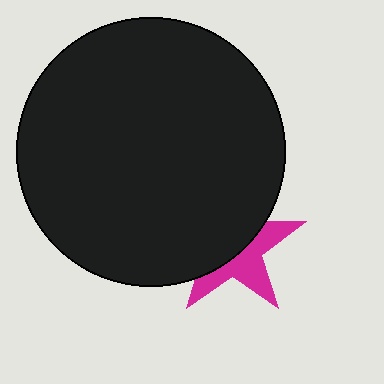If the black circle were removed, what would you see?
You would see the complete magenta star.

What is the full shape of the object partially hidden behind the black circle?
The partially hidden object is a magenta star.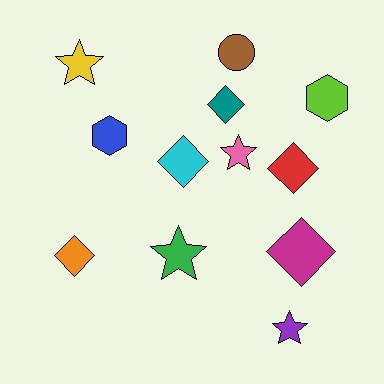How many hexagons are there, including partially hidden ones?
There are 2 hexagons.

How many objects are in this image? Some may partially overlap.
There are 12 objects.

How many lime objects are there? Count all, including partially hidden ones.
There is 1 lime object.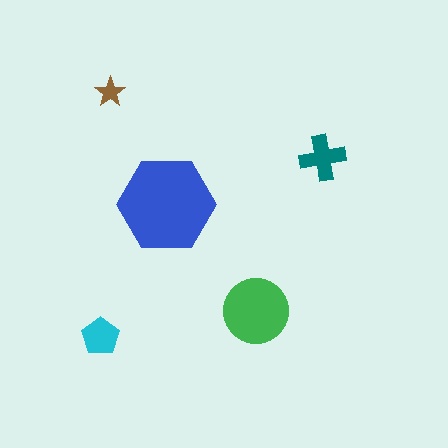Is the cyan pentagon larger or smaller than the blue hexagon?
Smaller.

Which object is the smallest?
The brown star.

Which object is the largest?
The blue hexagon.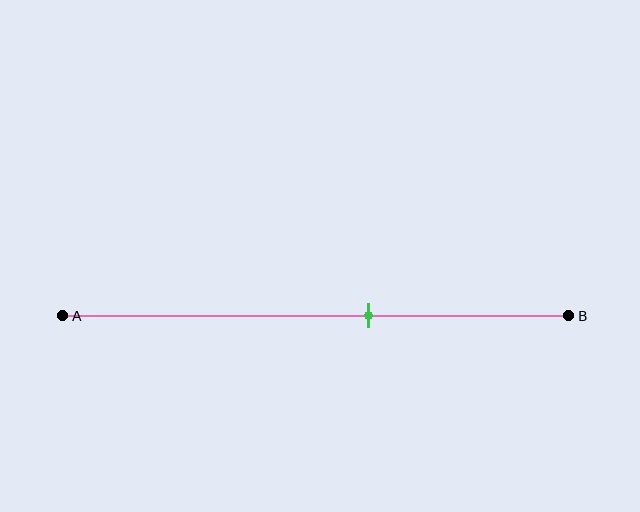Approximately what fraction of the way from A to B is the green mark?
The green mark is approximately 60% of the way from A to B.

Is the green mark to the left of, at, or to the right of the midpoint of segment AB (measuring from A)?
The green mark is to the right of the midpoint of segment AB.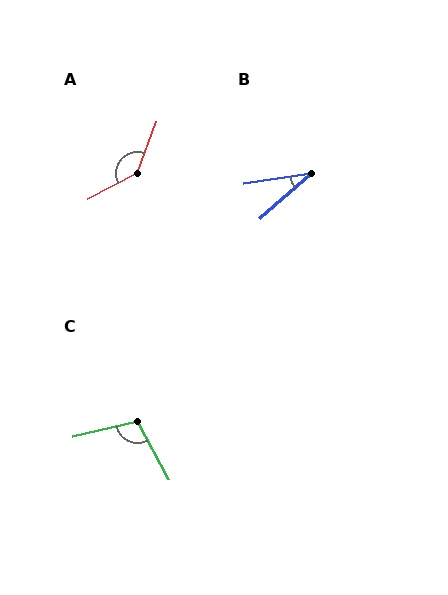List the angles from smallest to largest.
B (32°), C (105°), A (138°).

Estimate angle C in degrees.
Approximately 105 degrees.